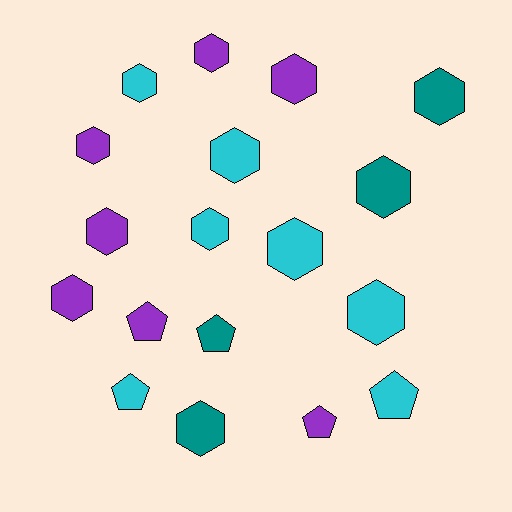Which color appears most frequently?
Cyan, with 7 objects.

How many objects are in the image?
There are 18 objects.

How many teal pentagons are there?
There is 1 teal pentagon.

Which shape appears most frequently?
Hexagon, with 13 objects.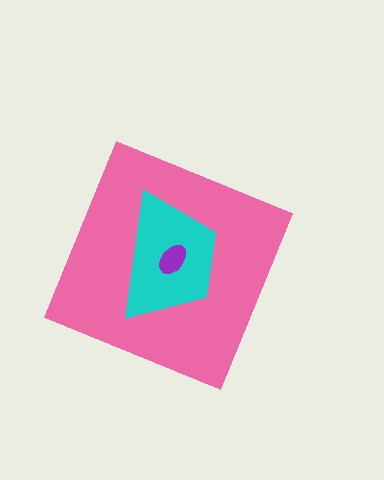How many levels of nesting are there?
3.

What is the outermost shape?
The pink diamond.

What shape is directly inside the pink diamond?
The cyan trapezoid.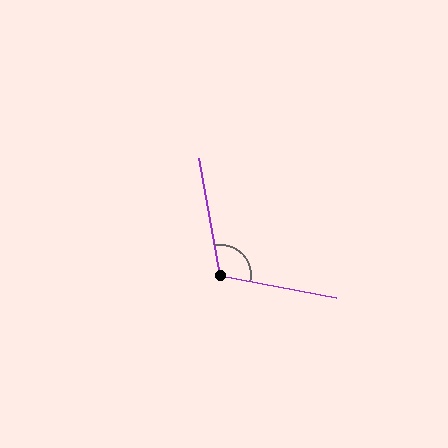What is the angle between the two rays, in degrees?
Approximately 111 degrees.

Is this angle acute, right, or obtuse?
It is obtuse.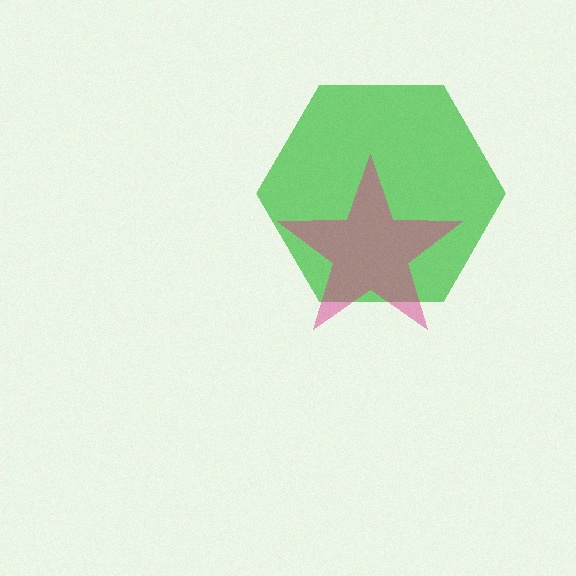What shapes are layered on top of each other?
The layered shapes are: a green hexagon, a magenta star.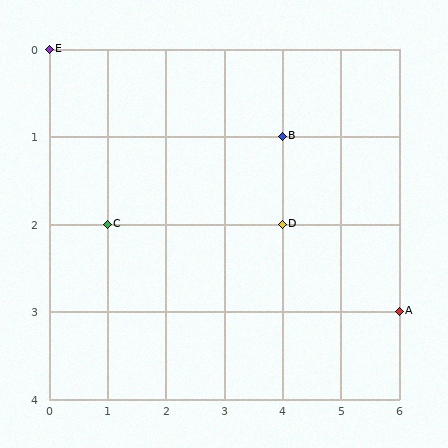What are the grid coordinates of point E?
Point E is at grid coordinates (0, 0).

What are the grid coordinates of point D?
Point D is at grid coordinates (4, 2).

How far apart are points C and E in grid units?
Points C and E are 1 column and 2 rows apart (about 2.2 grid units diagonally).